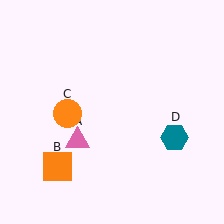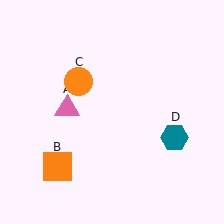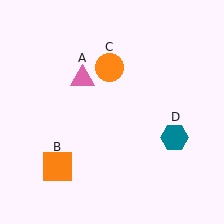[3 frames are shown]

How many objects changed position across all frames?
2 objects changed position: pink triangle (object A), orange circle (object C).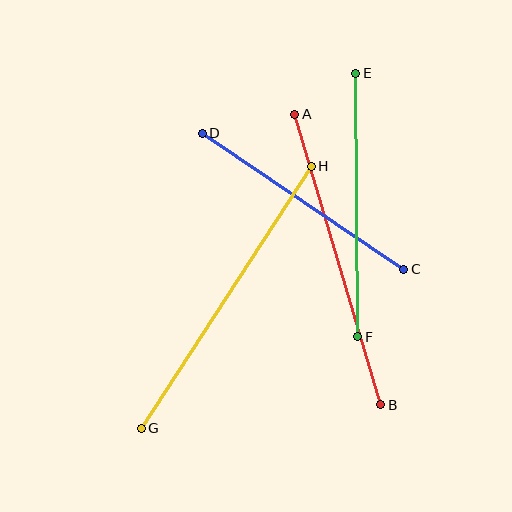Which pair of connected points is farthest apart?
Points G and H are farthest apart.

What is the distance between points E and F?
The distance is approximately 264 pixels.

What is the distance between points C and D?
The distance is approximately 243 pixels.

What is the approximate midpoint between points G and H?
The midpoint is at approximately (226, 297) pixels.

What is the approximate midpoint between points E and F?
The midpoint is at approximately (357, 205) pixels.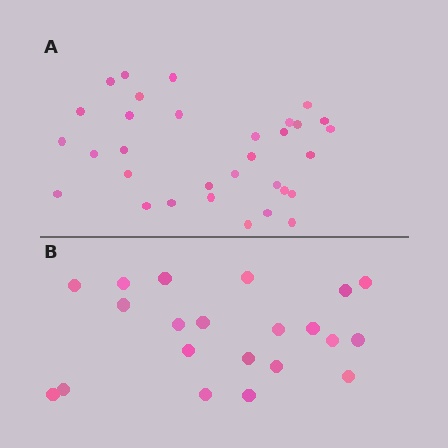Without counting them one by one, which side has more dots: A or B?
Region A (the top region) has more dots.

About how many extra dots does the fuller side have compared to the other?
Region A has roughly 12 or so more dots than region B.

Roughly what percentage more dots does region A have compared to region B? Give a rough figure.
About 50% more.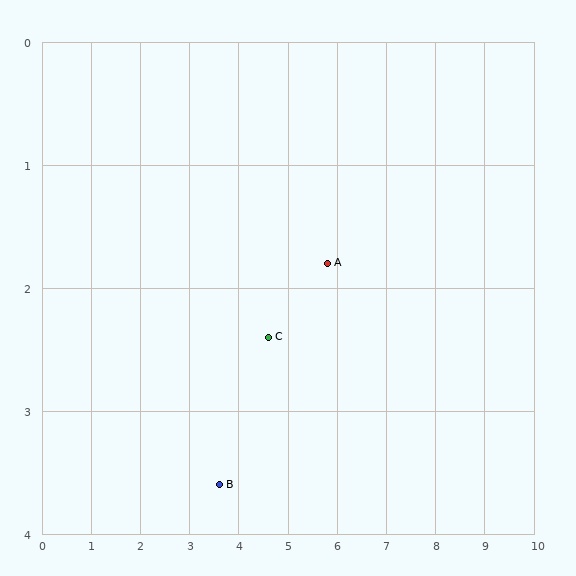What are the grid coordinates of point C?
Point C is at approximately (4.6, 2.4).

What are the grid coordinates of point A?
Point A is at approximately (5.8, 1.8).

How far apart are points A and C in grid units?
Points A and C are about 1.3 grid units apart.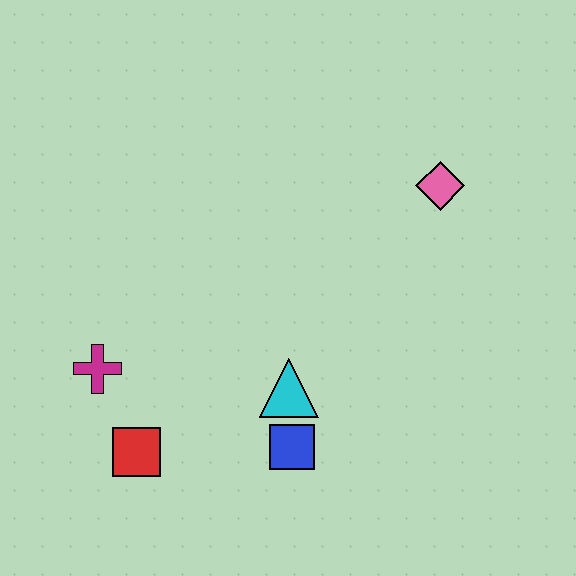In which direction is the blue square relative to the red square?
The blue square is to the right of the red square.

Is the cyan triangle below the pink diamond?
Yes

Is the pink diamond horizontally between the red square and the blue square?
No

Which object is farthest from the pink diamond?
The red square is farthest from the pink diamond.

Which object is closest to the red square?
The magenta cross is closest to the red square.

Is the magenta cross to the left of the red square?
Yes